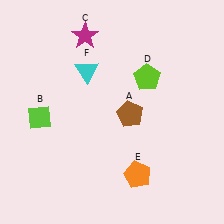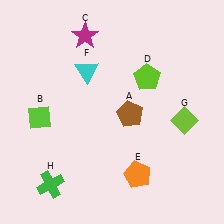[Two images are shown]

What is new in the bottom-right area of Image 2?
A lime diamond (G) was added in the bottom-right area of Image 2.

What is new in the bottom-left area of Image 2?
A green cross (H) was added in the bottom-left area of Image 2.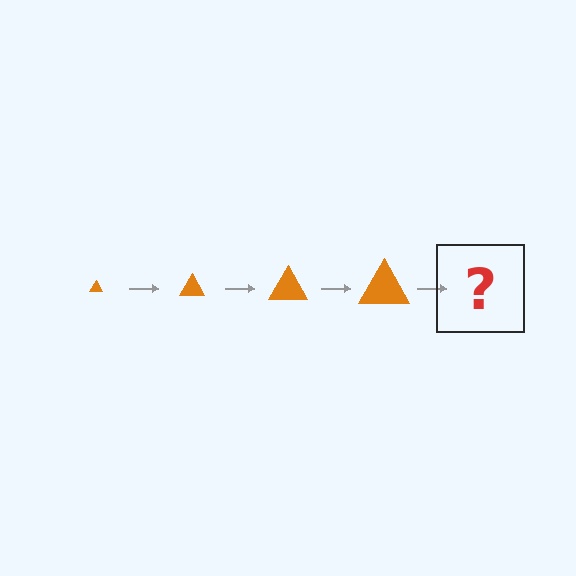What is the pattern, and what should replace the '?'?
The pattern is that the triangle gets progressively larger each step. The '?' should be an orange triangle, larger than the previous one.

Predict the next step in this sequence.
The next step is an orange triangle, larger than the previous one.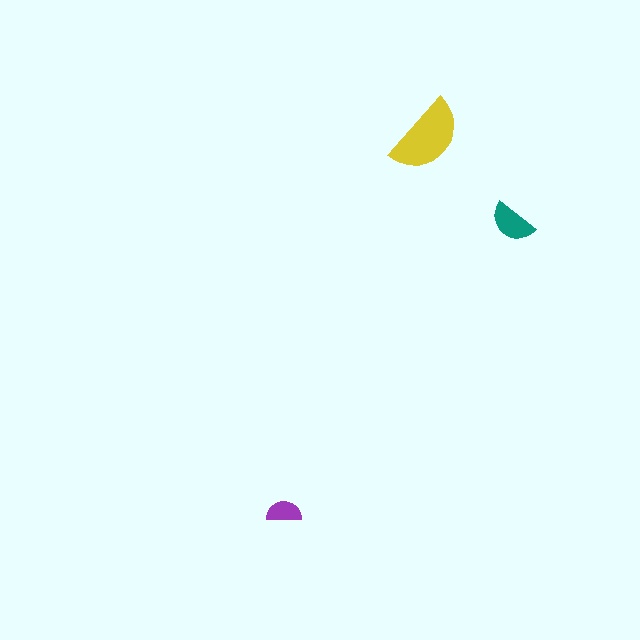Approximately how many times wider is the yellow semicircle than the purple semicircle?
About 2.5 times wider.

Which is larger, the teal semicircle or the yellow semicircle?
The yellow one.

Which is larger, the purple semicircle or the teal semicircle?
The teal one.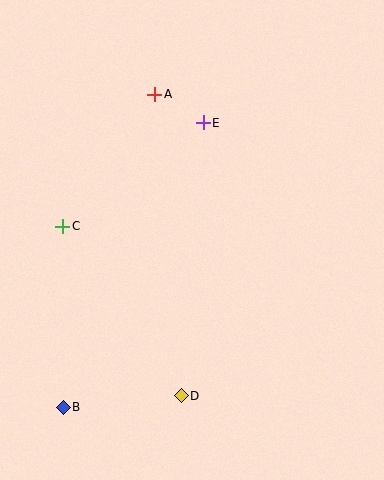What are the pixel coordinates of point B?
Point B is at (63, 407).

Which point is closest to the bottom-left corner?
Point B is closest to the bottom-left corner.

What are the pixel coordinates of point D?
Point D is at (181, 396).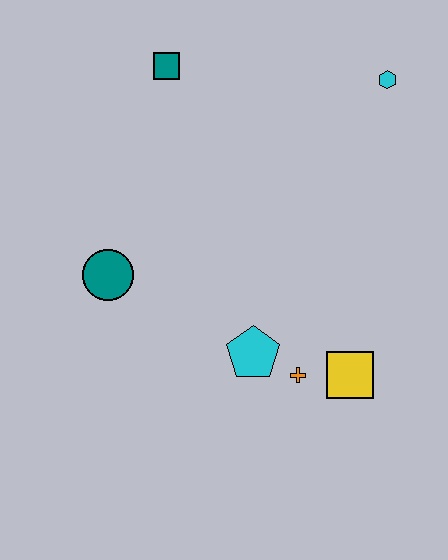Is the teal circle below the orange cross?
No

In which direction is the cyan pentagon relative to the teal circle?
The cyan pentagon is to the right of the teal circle.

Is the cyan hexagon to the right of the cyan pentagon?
Yes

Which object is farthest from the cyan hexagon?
The teal circle is farthest from the cyan hexagon.